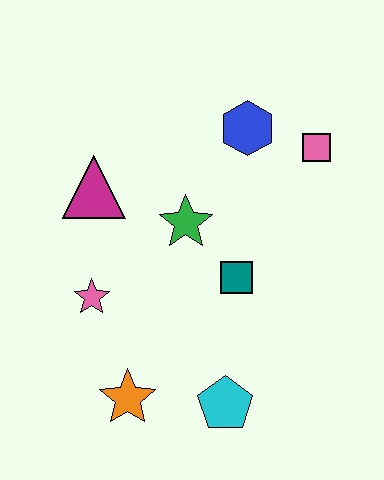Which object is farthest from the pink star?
The pink square is farthest from the pink star.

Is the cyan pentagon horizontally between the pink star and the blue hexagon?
Yes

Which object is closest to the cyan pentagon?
The orange star is closest to the cyan pentagon.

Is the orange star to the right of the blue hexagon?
No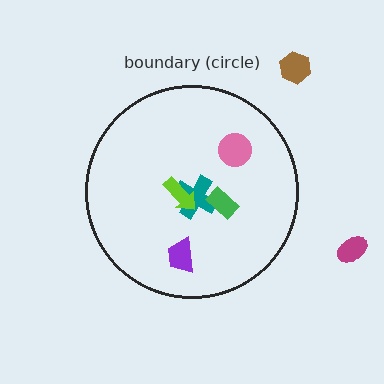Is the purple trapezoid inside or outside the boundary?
Inside.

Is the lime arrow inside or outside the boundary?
Inside.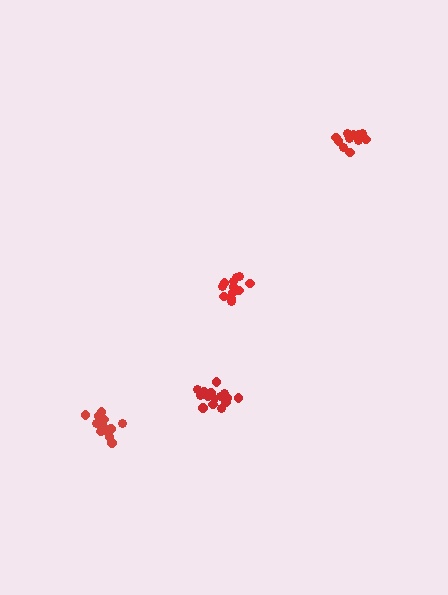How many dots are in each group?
Group 1: 15 dots, Group 2: 15 dots, Group 3: 11 dots, Group 4: 12 dots (53 total).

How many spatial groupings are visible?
There are 4 spatial groupings.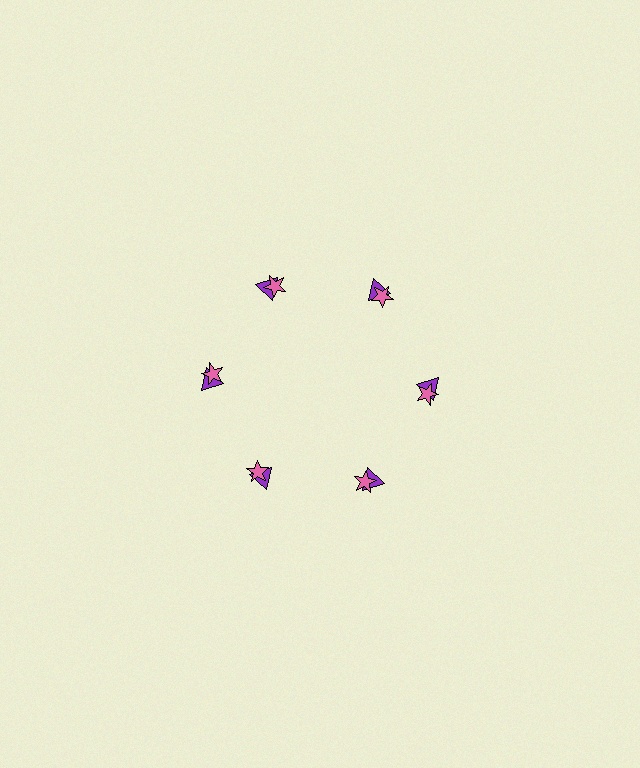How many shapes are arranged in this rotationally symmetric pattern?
There are 12 shapes, arranged in 6 groups of 2.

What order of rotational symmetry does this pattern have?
This pattern has 6-fold rotational symmetry.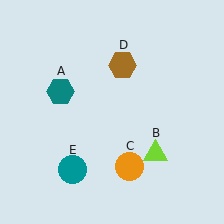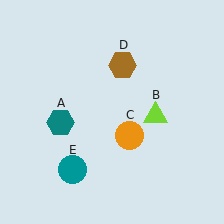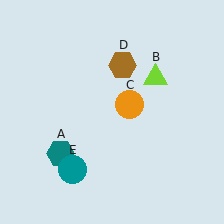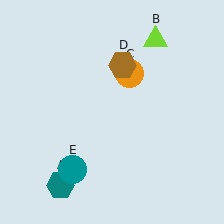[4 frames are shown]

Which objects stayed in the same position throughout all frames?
Brown hexagon (object D) and teal circle (object E) remained stationary.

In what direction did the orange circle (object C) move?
The orange circle (object C) moved up.